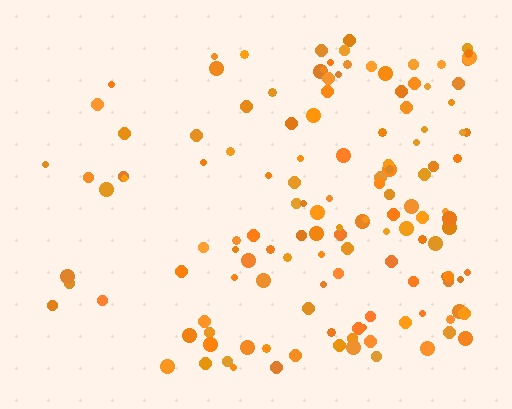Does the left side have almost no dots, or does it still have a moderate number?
Still a moderate number, just noticeably fewer than the right.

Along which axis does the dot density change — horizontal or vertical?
Horizontal.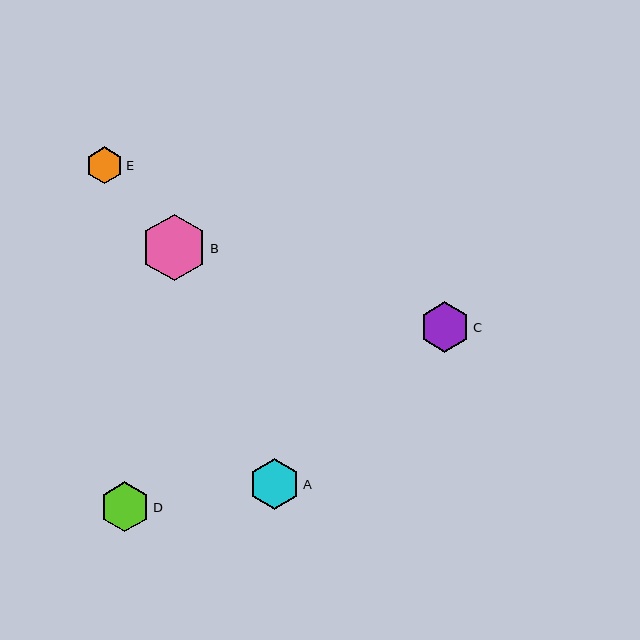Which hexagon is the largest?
Hexagon B is the largest with a size of approximately 67 pixels.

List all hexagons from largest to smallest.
From largest to smallest: B, A, D, C, E.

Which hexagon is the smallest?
Hexagon E is the smallest with a size of approximately 37 pixels.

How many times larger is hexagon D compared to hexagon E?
Hexagon D is approximately 1.4 times the size of hexagon E.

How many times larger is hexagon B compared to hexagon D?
Hexagon B is approximately 1.3 times the size of hexagon D.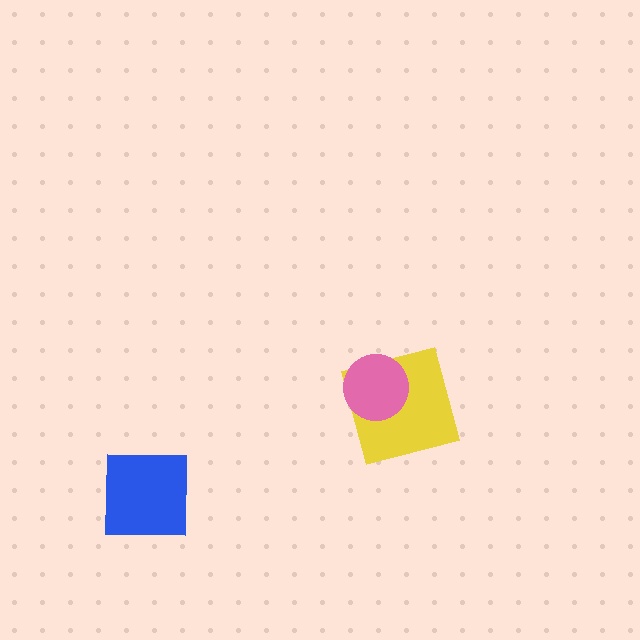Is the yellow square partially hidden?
Yes, it is partially covered by another shape.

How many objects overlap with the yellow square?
1 object overlaps with the yellow square.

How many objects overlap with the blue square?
0 objects overlap with the blue square.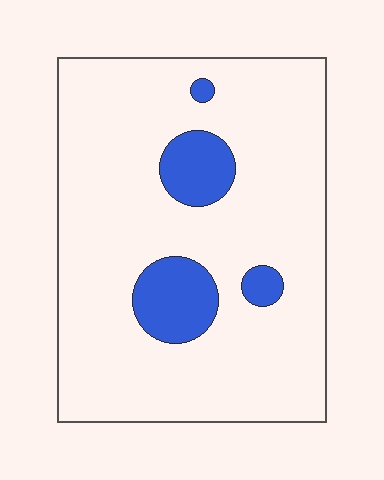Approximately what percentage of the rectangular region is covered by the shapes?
Approximately 15%.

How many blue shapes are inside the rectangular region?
4.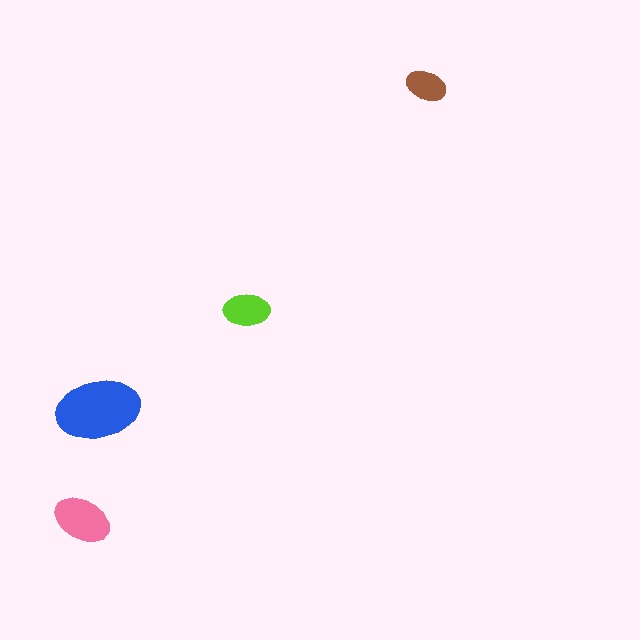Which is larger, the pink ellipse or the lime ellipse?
The pink one.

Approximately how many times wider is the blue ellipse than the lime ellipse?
About 2 times wider.